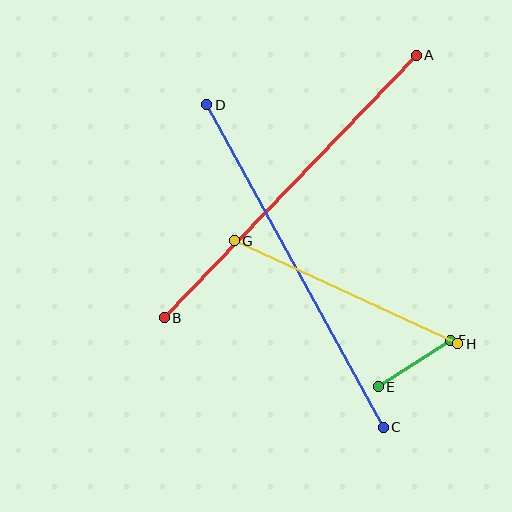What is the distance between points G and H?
The distance is approximately 246 pixels.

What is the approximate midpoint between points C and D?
The midpoint is at approximately (295, 266) pixels.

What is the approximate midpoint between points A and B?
The midpoint is at approximately (290, 187) pixels.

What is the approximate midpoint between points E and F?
The midpoint is at approximately (414, 363) pixels.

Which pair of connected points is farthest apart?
Points C and D are farthest apart.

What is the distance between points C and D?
The distance is approximately 368 pixels.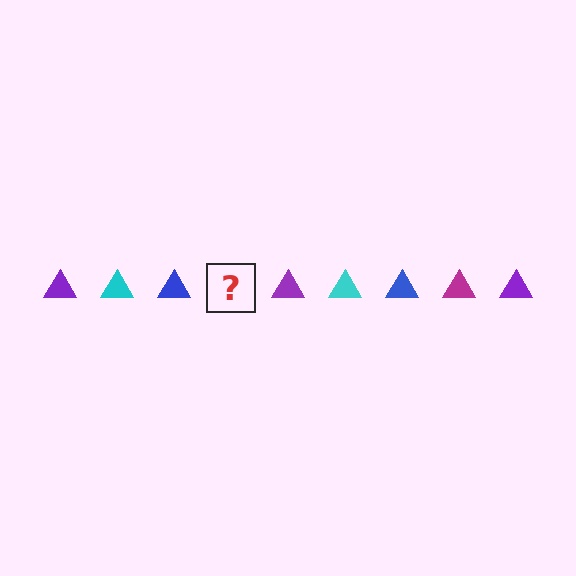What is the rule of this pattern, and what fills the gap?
The rule is that the pattern cycles through purple, cyan, blue, magenta triangles. The gap should be filled with a magenta triangle.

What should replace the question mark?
The question mark should be replaced with a magenta triangle.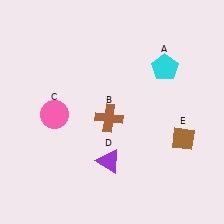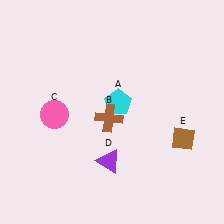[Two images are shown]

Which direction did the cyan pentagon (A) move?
The cyan pentagon (A) moved left.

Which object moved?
The cyan pentagon (A) moved left.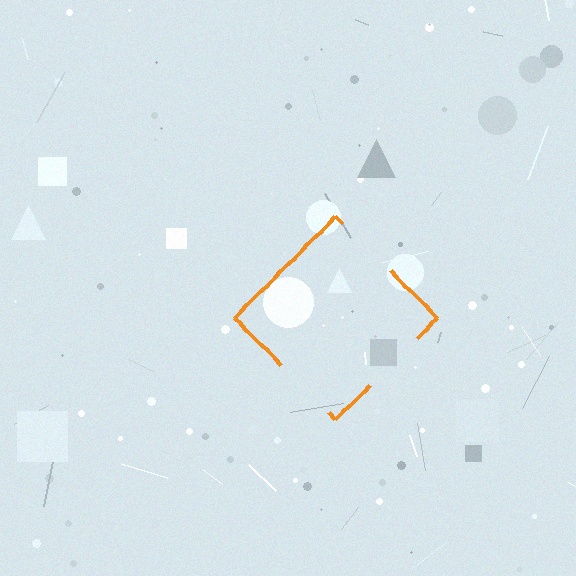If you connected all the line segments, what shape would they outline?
They would outline a diamond.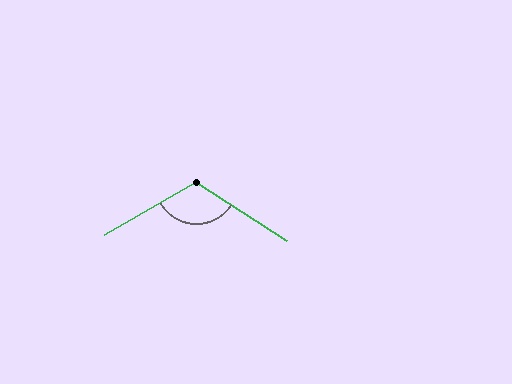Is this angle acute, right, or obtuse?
It is obtuse.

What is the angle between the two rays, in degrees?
Approximately 117 degrees.